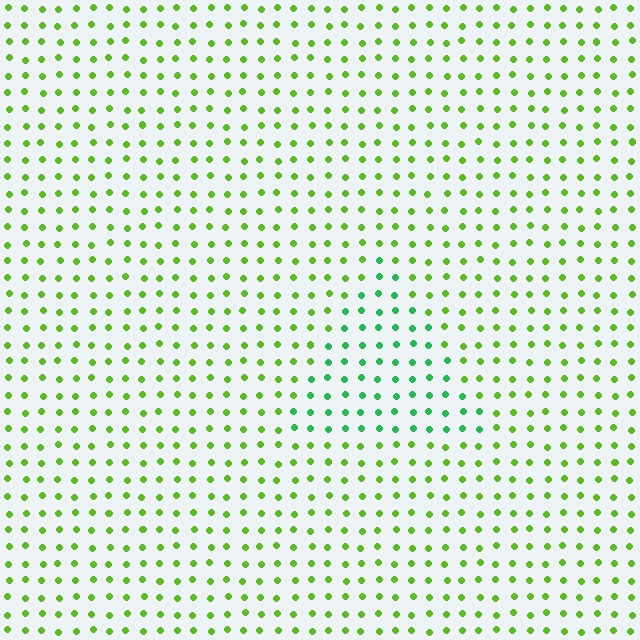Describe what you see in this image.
The image is filled with small lime elements in a uniform arrangement. A triangle-shaped region is visible where the elements are tinted to a slightly different hue, forming a subtle color boundary.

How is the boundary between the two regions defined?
The boundary is defined purely by a slight shift in hue (about 40 degrees). Spacing, size, and orientation are identical on both sides.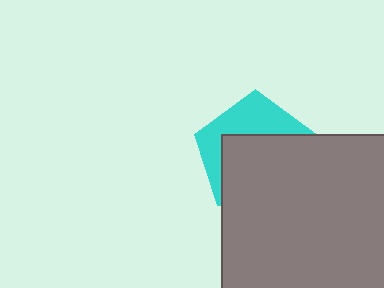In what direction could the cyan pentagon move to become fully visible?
The cyan pentagon could move up. That would shift it out from behind the gray rectangle entirely.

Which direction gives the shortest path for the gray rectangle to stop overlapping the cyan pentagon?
Moving down gives the shortest separation.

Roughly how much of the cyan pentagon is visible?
A small part of it is visible (roughly 39%).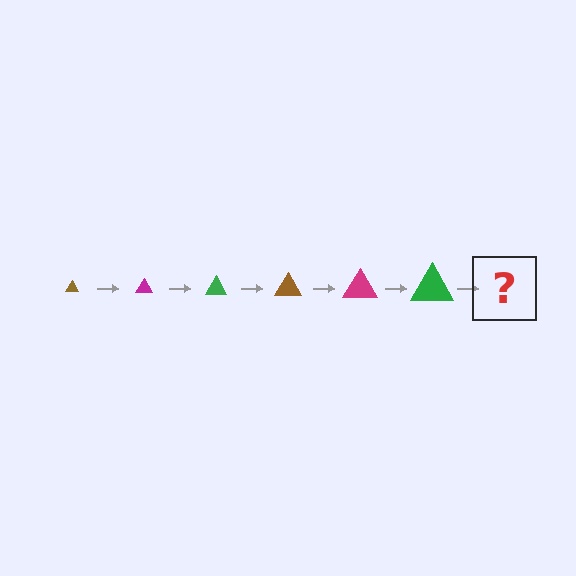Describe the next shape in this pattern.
It should be a brown triangle, larger than the previous one.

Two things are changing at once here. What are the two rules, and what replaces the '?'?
The two rules are that the triangle grows larger each step and the color cycles through brown, magenta, and green. The '?' should be a brown triangle, larger than the previous one.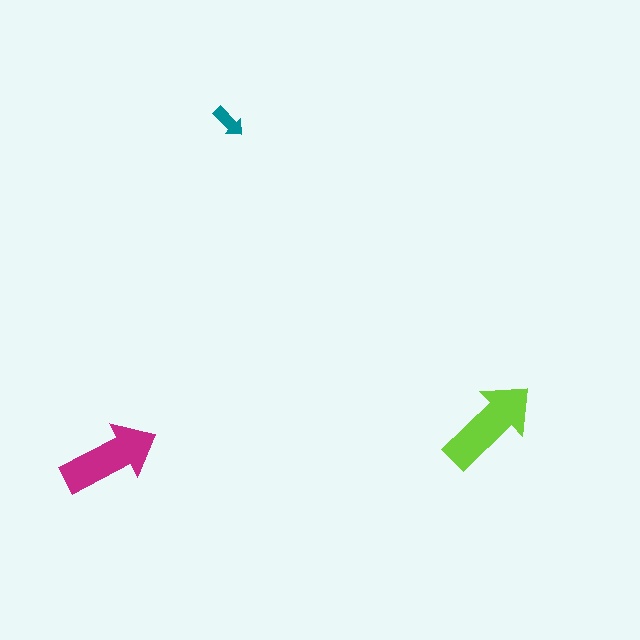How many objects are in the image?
There are 3 objects in the image.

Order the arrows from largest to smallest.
the lime one, the magenta one, the teal one.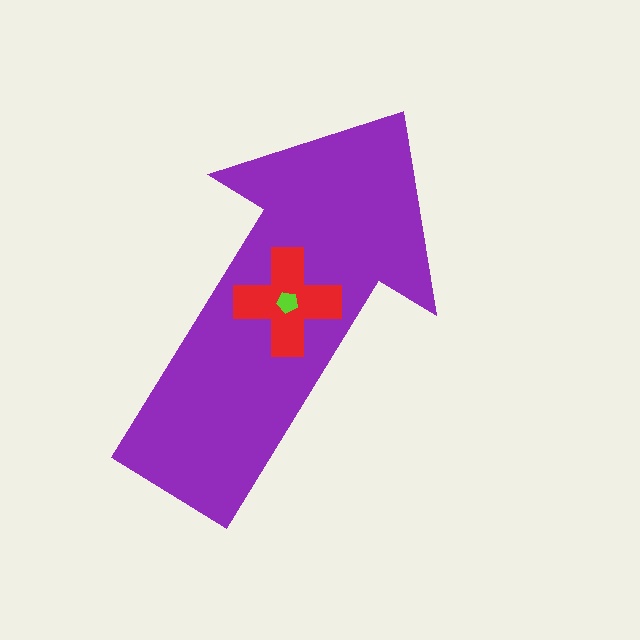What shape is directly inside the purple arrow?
The red cross.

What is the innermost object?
The lime pentagon.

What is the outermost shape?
The purple arrow.